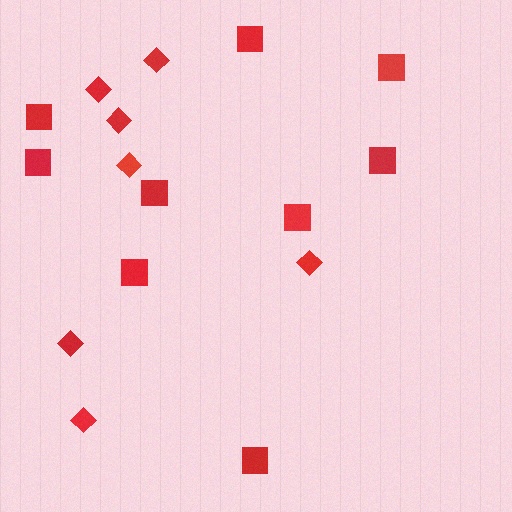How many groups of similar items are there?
There are 2 groups: one group of squares (9) and one group of diamonds (7).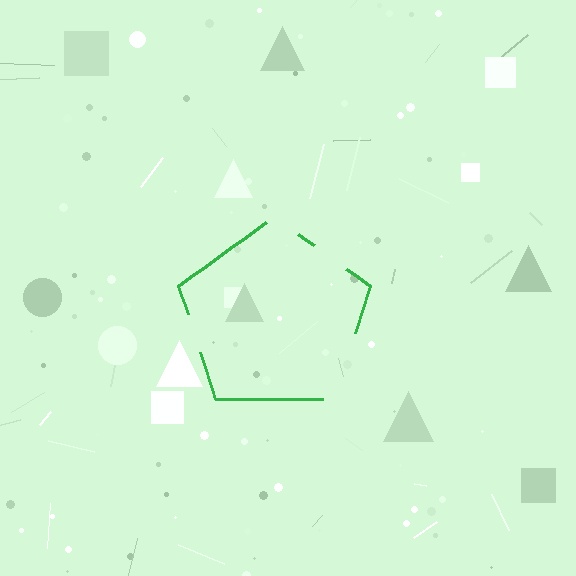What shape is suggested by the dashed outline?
The dashed outline suggests a pentagon.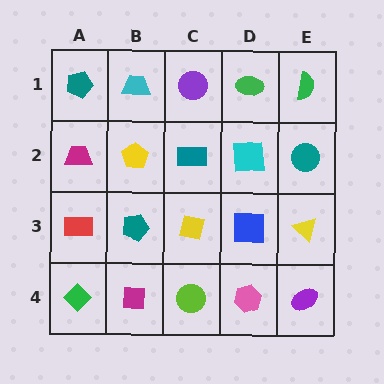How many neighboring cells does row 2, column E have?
3.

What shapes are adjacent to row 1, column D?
A cyan square (row 2, column D), a purple circle (row 1, column C), a green semicircle (row 1, column E).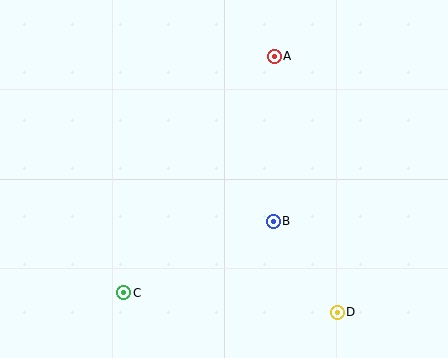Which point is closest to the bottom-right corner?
Point D is closest to the bottom-right corner.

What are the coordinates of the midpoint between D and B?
The midpoint between D and B is at (305, 267).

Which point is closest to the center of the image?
Point B at (273, 221) is closest to the center.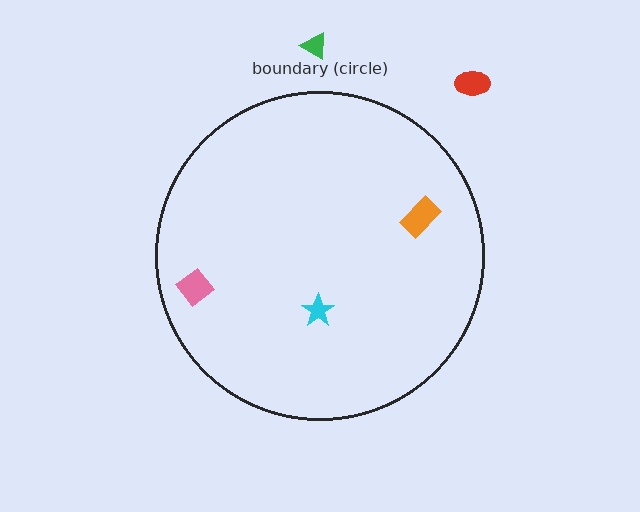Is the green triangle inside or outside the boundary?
Outside.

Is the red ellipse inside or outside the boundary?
Outside.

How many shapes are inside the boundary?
3 inside, 2 outside.